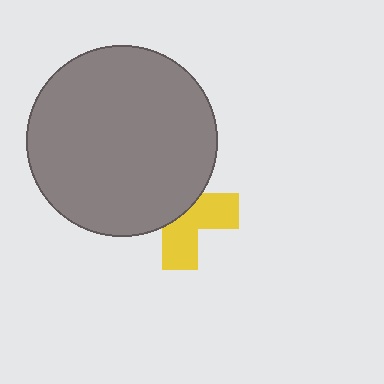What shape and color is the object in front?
The object in front is a gray circle.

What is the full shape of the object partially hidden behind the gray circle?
The partially hidden object is a yellow cross.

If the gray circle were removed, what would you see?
You would see the complete yellow cross.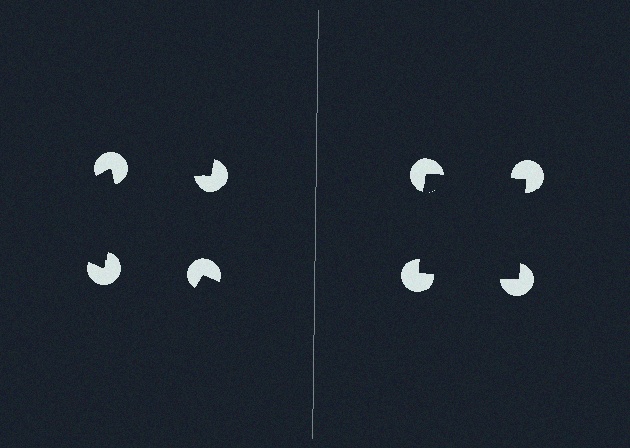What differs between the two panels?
The pac-man discs are positioned identically on both sides; only the wedge orientations differ. On the right they align to a square; on the left they are misaligned.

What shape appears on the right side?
An illusory square.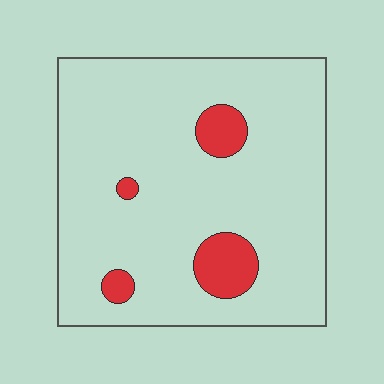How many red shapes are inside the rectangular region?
4.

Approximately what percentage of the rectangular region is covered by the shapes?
Approximately 10%.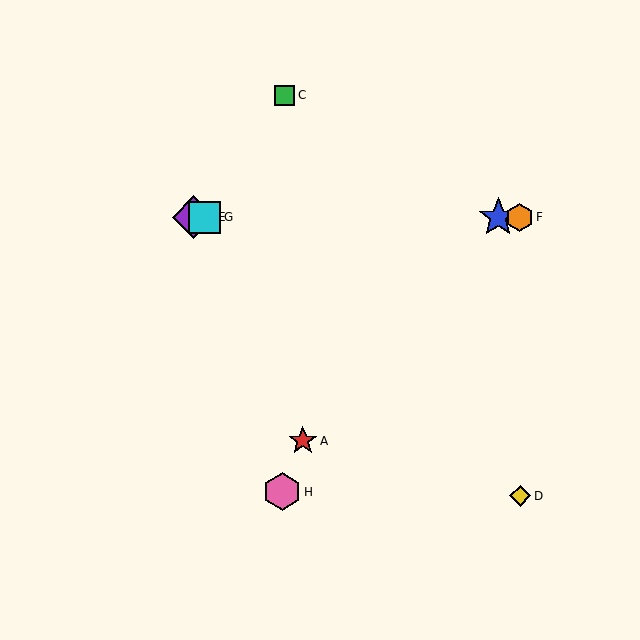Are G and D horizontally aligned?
No, G is at y≈217 and D is at y≈496.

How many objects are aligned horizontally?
4 objects (B, E, F, G) are aligned horizontally.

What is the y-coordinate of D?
Object D is at y≈496.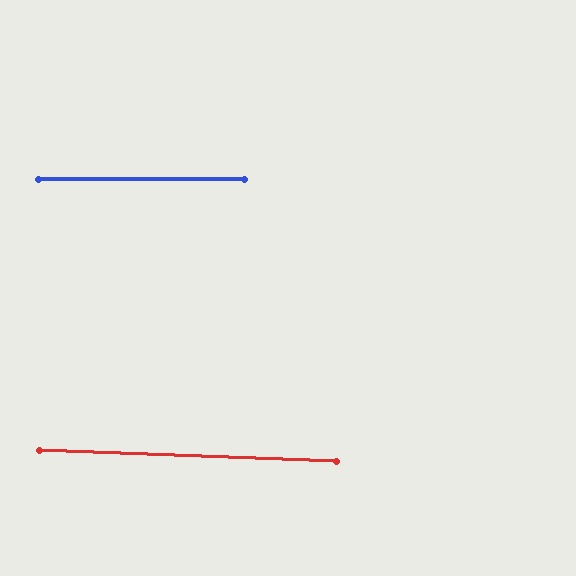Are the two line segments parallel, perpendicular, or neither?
Parallel — their directions differ by only 2.0°.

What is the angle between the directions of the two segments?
Approximately 2 degrees.